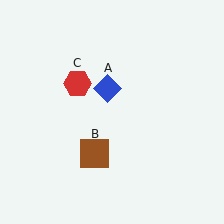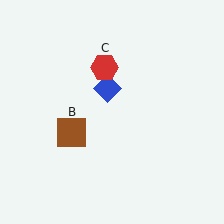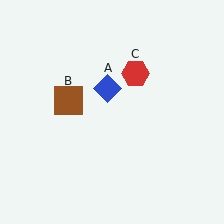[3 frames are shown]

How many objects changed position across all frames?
2 objects changed position: brown square (object B), red hexagon (object C).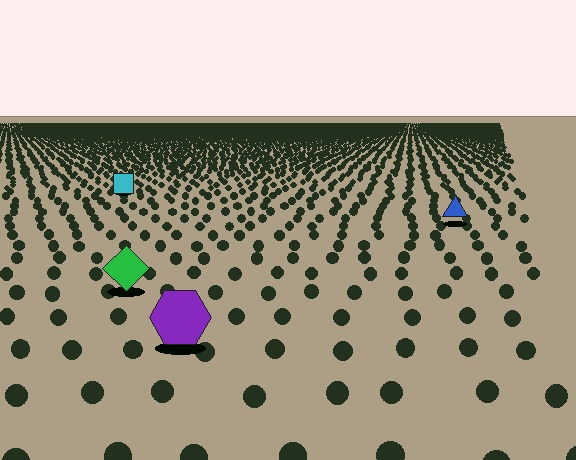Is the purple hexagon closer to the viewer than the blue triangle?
Yes. The purple hexagon is closer — you can tell from the texture gradient: the ground texture is coarser near it.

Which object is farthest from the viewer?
The cyan square is farthest from the viewer. It appears smaller and the ground texture around it is denser.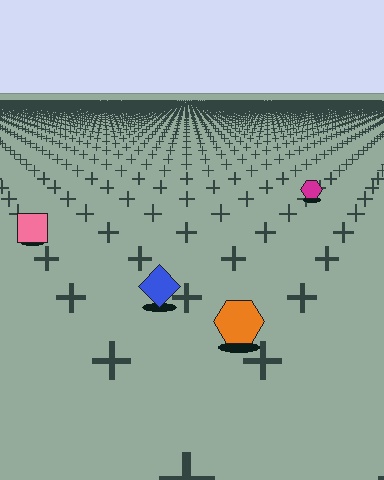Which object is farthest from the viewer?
The magenta hexagon is farthest from the viewer. It appears smaller and the ground texture around it is denser.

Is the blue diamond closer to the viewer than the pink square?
Yes. The blue diamond is closer — you can tell from the texture gradient: the ground texture is coarser near it.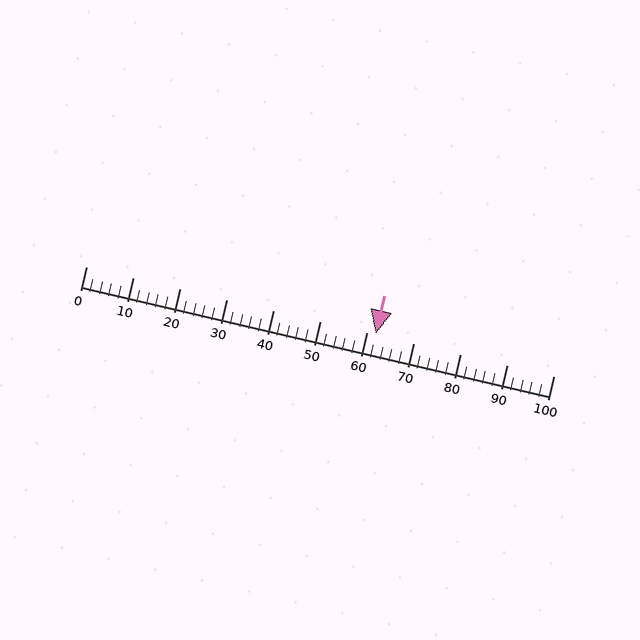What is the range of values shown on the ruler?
The ruler shows values from 0 to 100.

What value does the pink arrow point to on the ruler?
The pink arrow points to approximately 62.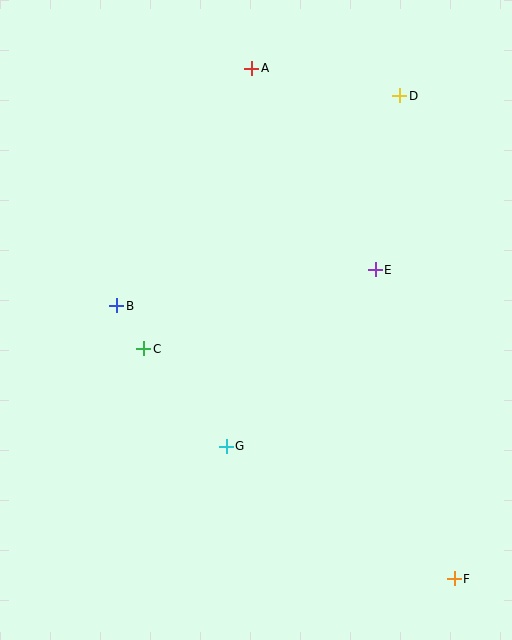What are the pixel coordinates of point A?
Point A is at (252, 68).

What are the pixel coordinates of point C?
Point C is at (144, 349).